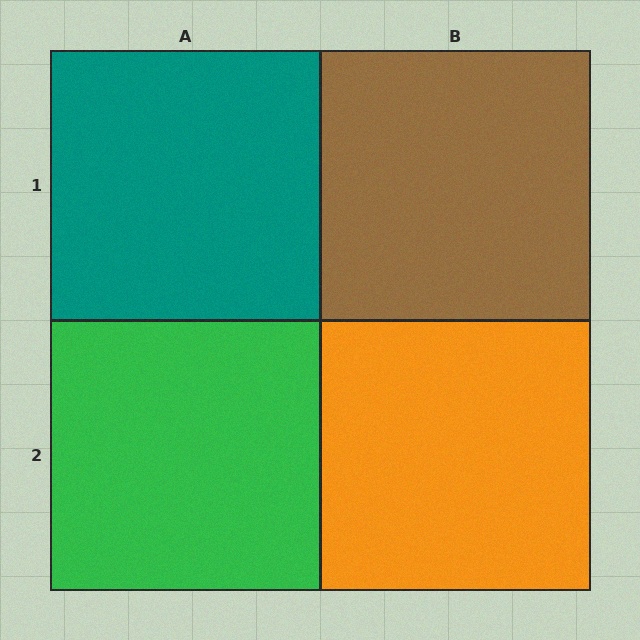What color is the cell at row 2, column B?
Orange.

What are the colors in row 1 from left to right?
Teal, brown.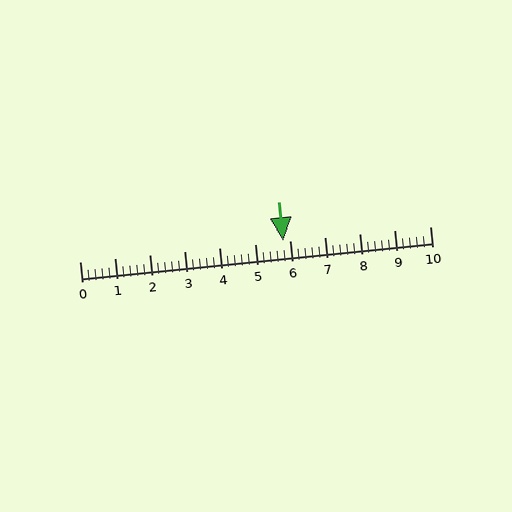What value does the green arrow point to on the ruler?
The green arrow points to approximately 5.8.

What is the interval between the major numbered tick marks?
The major tick marks are spaced 1 units apart.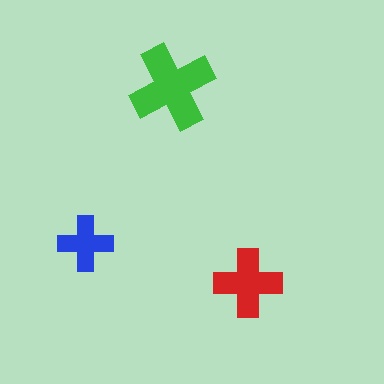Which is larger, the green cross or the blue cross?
The green one.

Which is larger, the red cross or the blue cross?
The red one.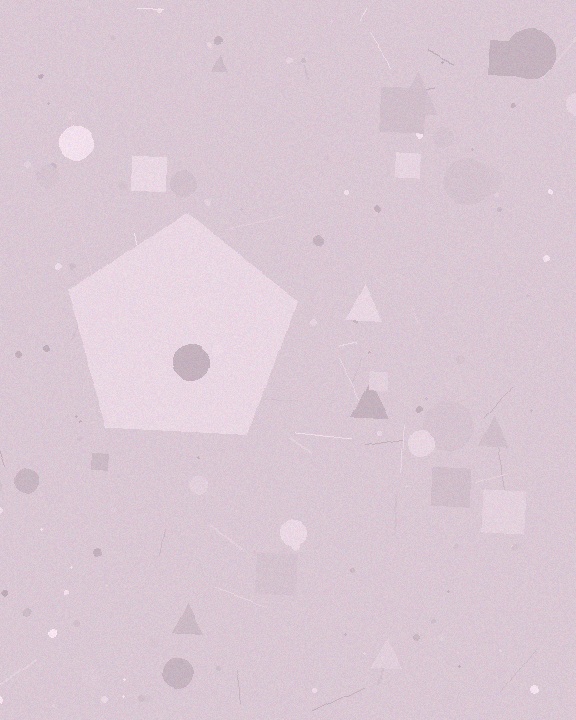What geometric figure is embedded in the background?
A pentagon is embedded in the background.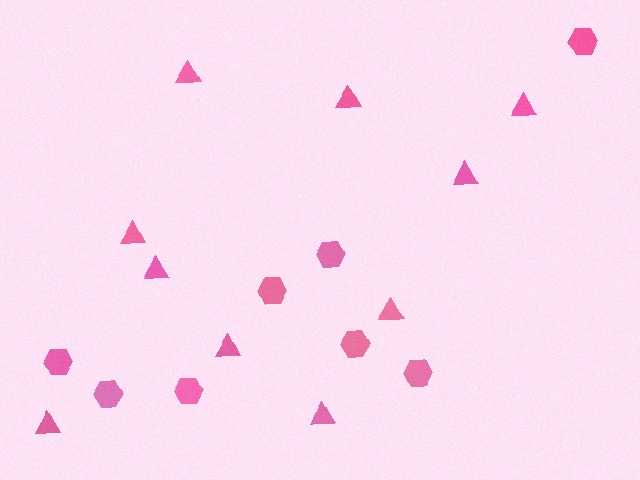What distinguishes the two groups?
There are 2 groups: one group of triangles (10) and one group of hexagons (8).